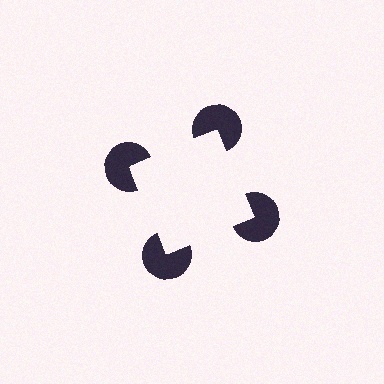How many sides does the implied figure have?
4 sides.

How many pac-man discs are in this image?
There are 4 — one at each vertex of the illusory square.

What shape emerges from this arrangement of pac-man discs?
An illusory square — its edges are inferred from the aligned wedge cuts in the pac-man discs, not physically drawn.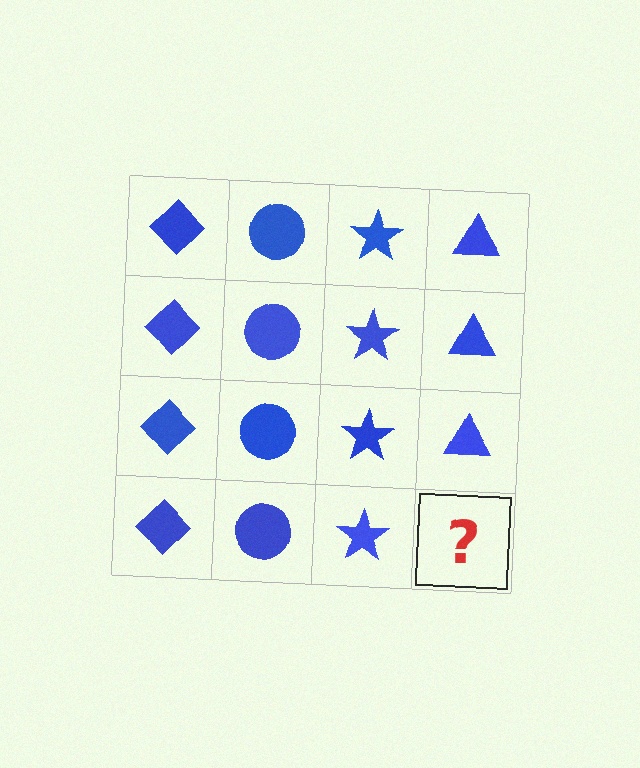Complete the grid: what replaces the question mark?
The question mark should be replaced with a blue triangle.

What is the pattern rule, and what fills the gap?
The rule is that each column has a consistent shape. The gap should be filled with a blue triangle.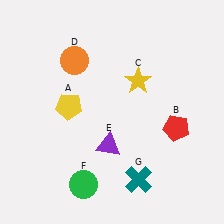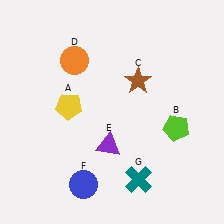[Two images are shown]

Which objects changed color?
B changed from red to lime. C changed from yellow to brown. F changed from green to blue.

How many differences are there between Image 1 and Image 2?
There are 3 differences between the two images.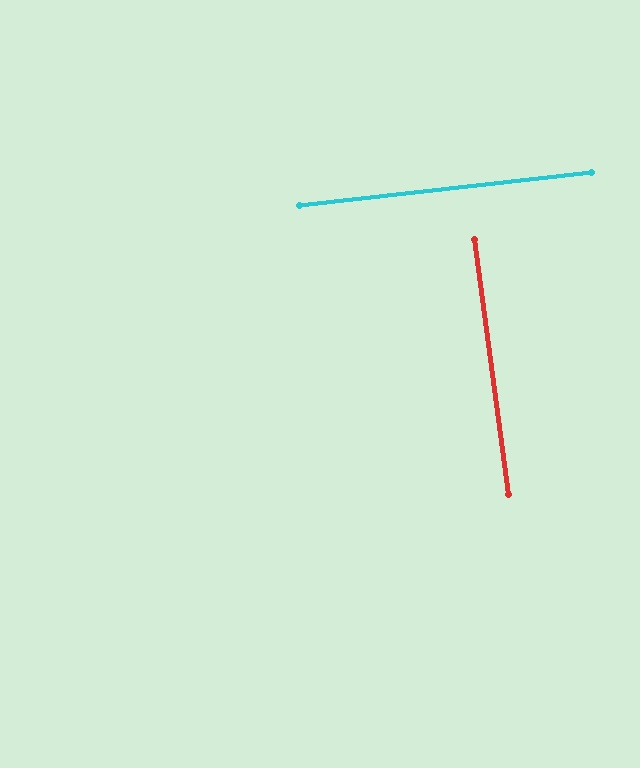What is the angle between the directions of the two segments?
Approximately 89 degrees.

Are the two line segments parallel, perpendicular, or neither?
Perpendicular — they meet at approximately 89°.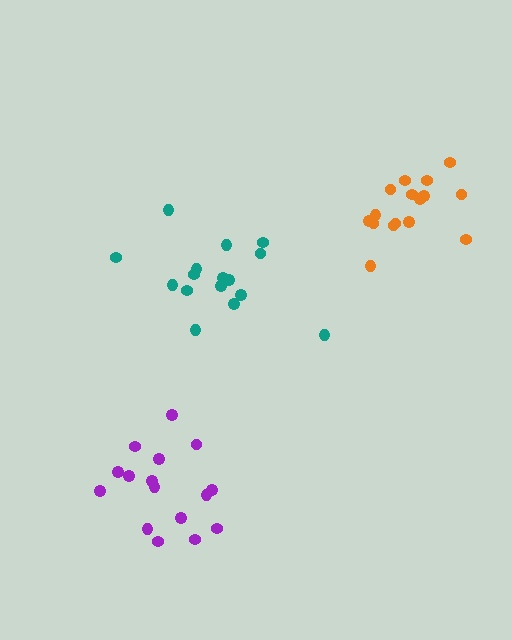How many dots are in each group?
Group 1: 16 dots, Group 2: 16 dots, Group 3: 16 dots (48 total).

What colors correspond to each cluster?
The clusters are colored: orange, purple, teal.